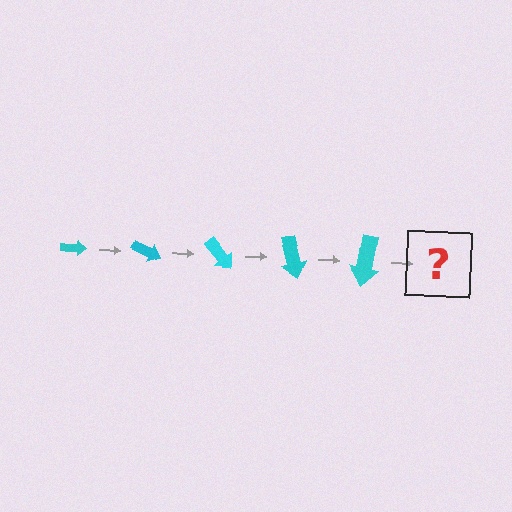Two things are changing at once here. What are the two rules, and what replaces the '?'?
The two rules are that the arrow grows larger each step and it rotates 25 degrees each step. The '?' should be an arrow, larger than the previous one and rotated 125 degrees from the start.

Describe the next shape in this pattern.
It should be an arrow, larger than the previous one and rotated 125 degrees from the start.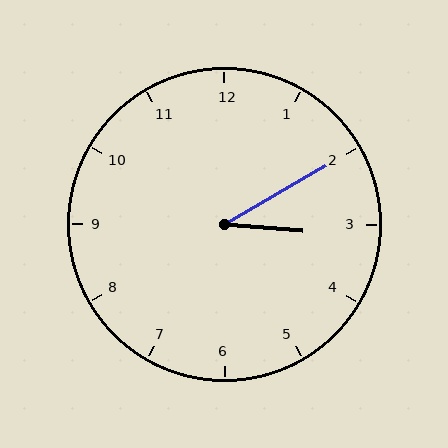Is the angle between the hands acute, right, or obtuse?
It is acute.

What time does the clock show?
3:10.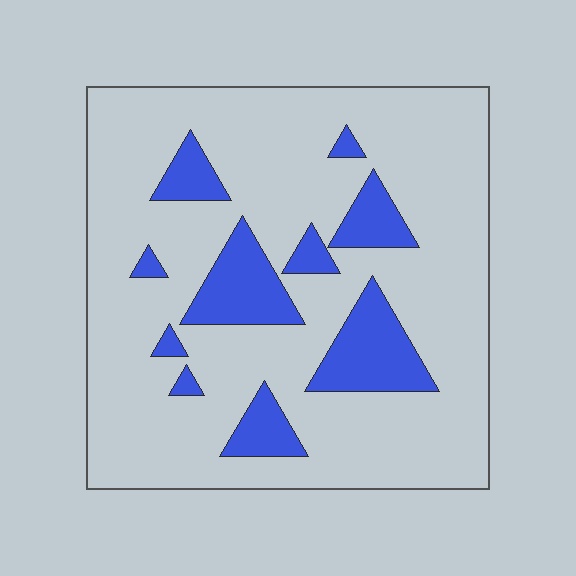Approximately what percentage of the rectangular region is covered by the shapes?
Approximately 20%.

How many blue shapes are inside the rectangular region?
10.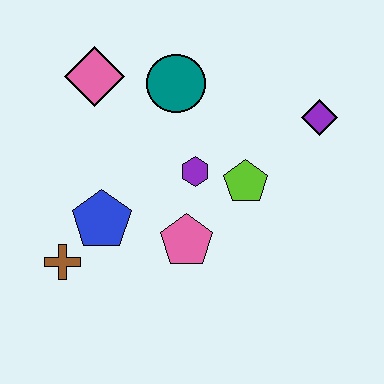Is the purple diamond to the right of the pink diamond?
Yes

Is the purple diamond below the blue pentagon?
No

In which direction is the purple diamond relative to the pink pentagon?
The purple diamond is to the right of the pink pentagon.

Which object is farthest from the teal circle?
The brown cross is farthest from the teal circle.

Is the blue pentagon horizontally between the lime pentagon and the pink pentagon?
No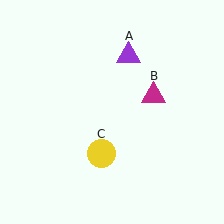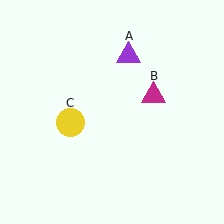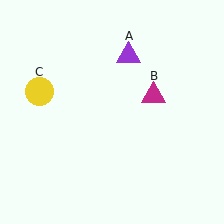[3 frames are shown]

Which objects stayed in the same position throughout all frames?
Purple triangle (object A) and magenta triangle (object B) remained stationary.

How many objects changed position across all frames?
1 object changed position: yellow circle (object C).